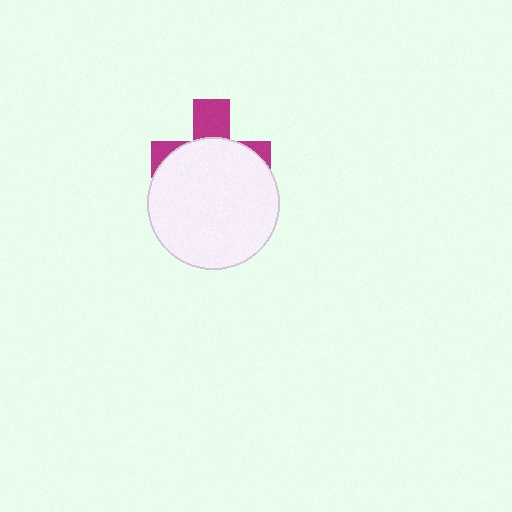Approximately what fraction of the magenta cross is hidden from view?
Roughly 69% of the magenta cross is hidden behind the white circle.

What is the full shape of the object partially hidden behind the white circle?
The partially hidden object is a magenta cross.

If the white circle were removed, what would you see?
You would see the complete magenta cross.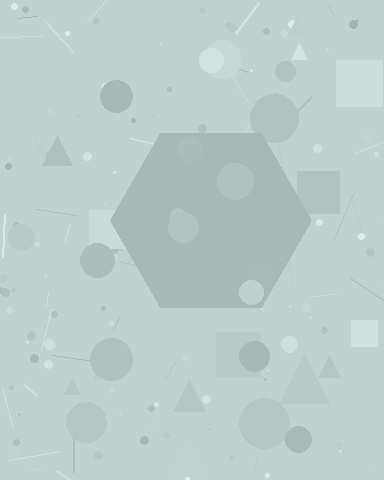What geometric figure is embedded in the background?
A hexagon is embedded in the background.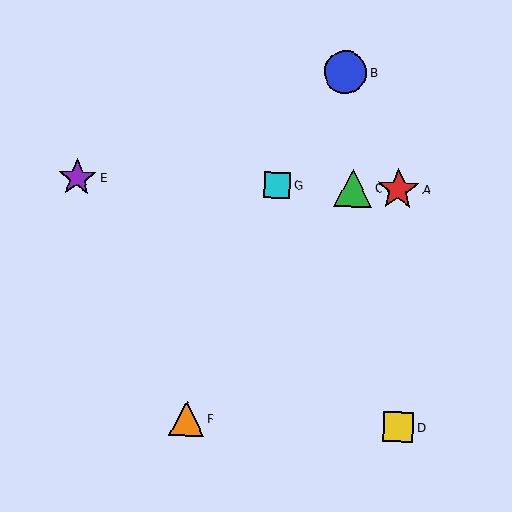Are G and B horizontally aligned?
No, G is at y≈185 and B is at y≈72.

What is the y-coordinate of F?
Object F is at y≈418.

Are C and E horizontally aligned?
Yes, both are at y≈188.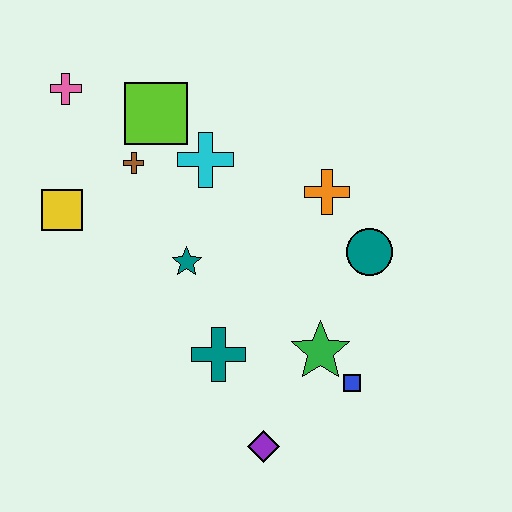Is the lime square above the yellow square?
Yes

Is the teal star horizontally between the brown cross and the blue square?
Yes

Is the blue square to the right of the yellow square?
Yes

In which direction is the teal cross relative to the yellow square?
The teal cross is to the right of the yellow square.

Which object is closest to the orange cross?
The teal circle is closest to the orange cross.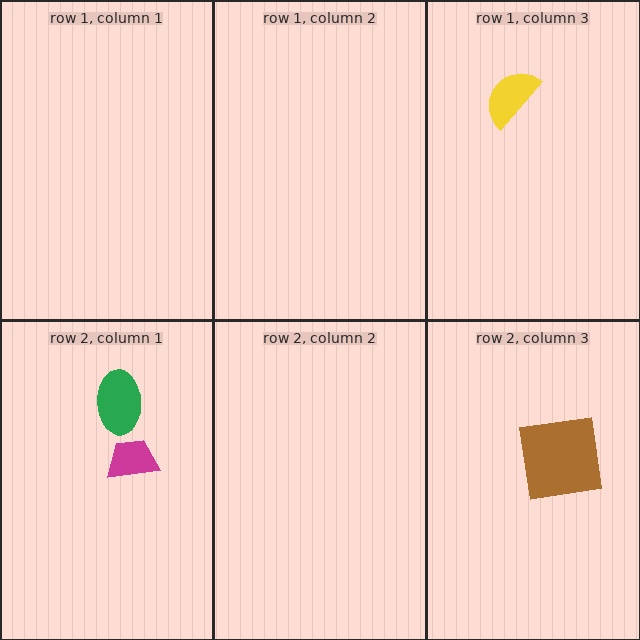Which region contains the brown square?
The row 2, column 3 region.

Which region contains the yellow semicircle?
The row 1, column 3 region.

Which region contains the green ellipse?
The row 2, column 1 region.